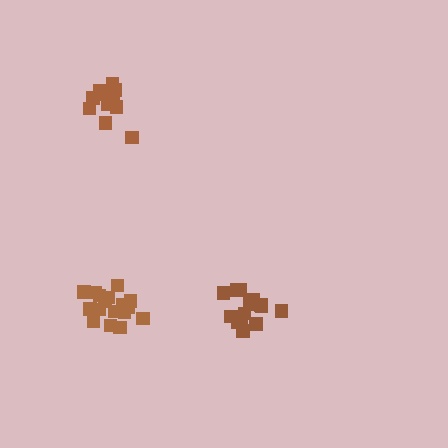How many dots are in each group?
Group 1: 12 dots, Group 2: 15 dots, Group 3: 17 dots (44 total).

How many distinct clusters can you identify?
There are 3 distinct clusters.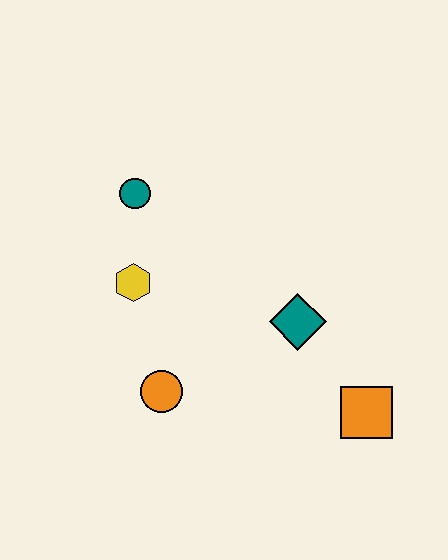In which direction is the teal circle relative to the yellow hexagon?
The teal circle is above the yellow hexagon.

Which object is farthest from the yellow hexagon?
The orange square is farthest from the yellow hexagon.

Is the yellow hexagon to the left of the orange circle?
Yes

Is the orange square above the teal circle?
No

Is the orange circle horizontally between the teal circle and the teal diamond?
Yes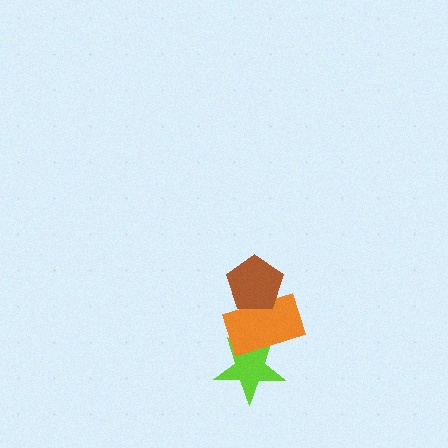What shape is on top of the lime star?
The orange rectangle is on top of the lime star.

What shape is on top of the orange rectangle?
The brown pentagon is on top of the orange rectangle.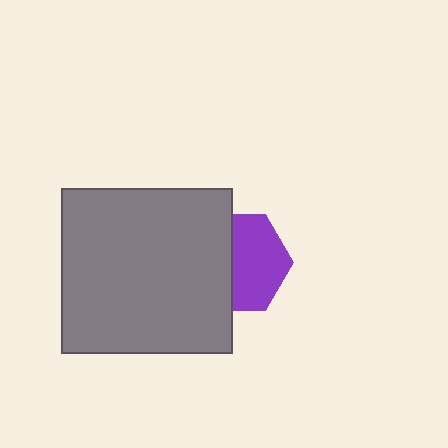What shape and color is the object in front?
The object in front is a gray rectangle.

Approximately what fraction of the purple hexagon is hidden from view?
Roughly 45% of the purple hexagon is hidden behind the gray rectangle.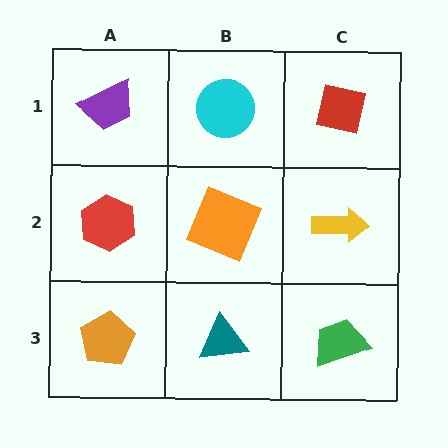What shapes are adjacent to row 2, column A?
A purple trapezoid (row 1, column A), an orange pentagon (row 3, column A), an orange square (row 2, column B).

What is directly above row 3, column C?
A yellow arrow.